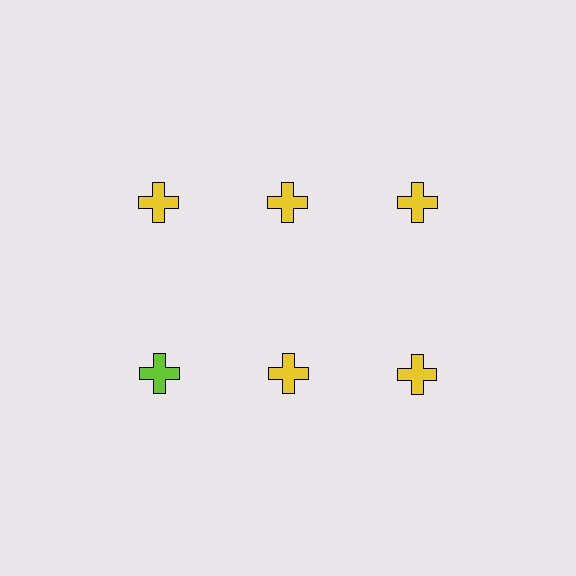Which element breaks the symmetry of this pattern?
The lime cross in the second row, leftmost column breaks the symmetry. All other shapes are yellow crosses.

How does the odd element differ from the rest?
It has a different color: lime instead of yellow.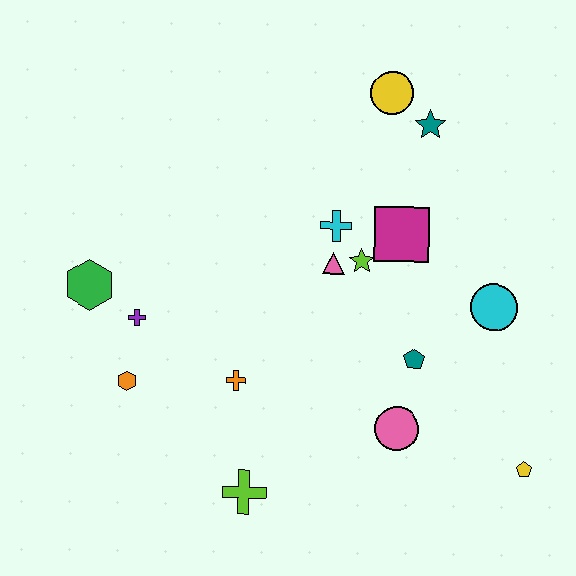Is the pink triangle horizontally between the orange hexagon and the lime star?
Yes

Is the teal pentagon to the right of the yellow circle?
Yes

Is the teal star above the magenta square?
Yes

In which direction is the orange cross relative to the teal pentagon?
The orange cross is to the left of the teal pentagon.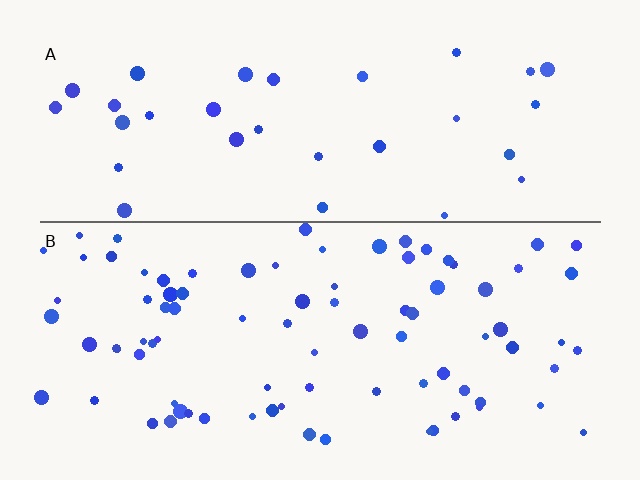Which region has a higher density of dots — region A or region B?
B (the bottom).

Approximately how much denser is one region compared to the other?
Approximately 2.7× — region B over region A.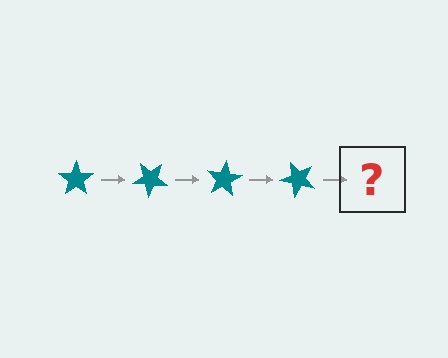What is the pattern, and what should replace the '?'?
The pattern is that the star rotates 40 degrees each step. The '?' should be a teal star rotated 160 degrees.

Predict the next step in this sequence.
The next step is a teal star rotated 160 degrees.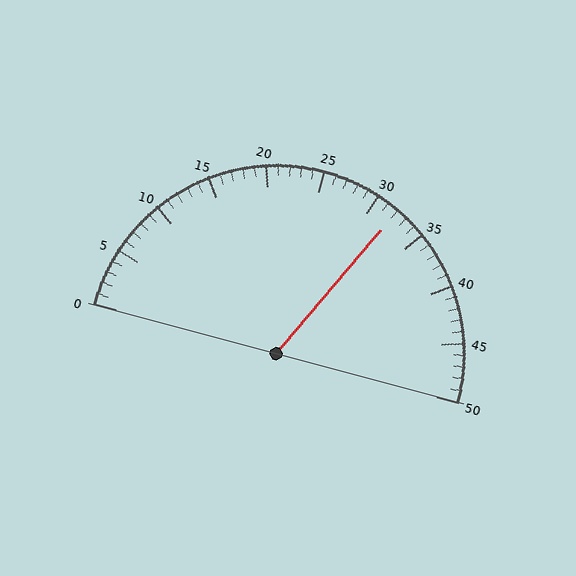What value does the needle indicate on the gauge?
The needle indicates approximately 32.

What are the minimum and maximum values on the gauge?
The gauge ranges from 0 to 50.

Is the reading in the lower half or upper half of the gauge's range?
The reading is in the upper half of the range (0 to 50).